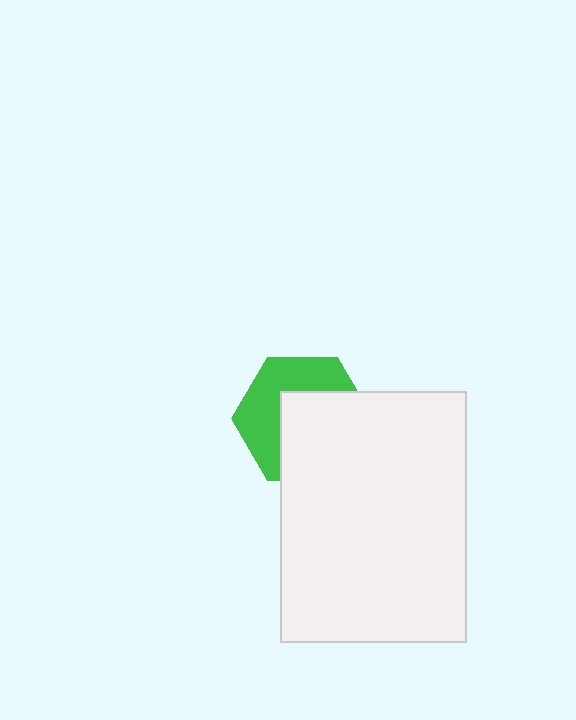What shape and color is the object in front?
The object in front is a white rectangle.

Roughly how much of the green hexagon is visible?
About half of it is visible (roughly 46%).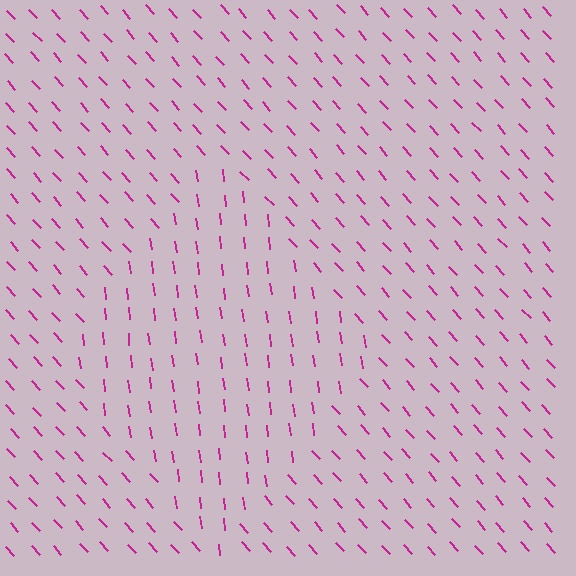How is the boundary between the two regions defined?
The boundary is defined purely by a change in line orientation (approximately 34 degrees difference). All lines are the same color and thickness.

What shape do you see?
I see a diamond.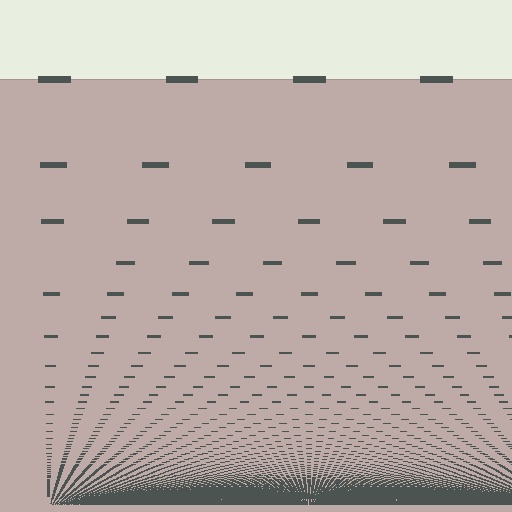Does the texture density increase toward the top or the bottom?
Density increases toward the bottom.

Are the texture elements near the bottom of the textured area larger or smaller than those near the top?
Smaller. The gradient is inverted — elements near the bottom are smaller and denser.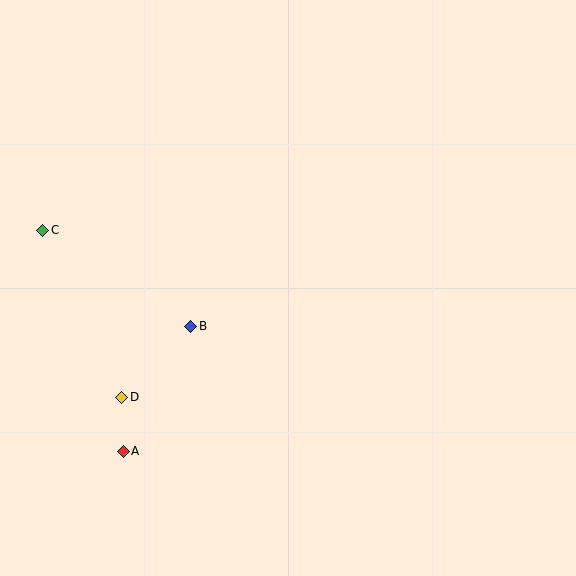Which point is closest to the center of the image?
Point B at (191, 326) is closest to the center.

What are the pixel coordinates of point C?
Point C is at (43, 230).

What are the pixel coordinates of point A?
Point A is at (123, 451).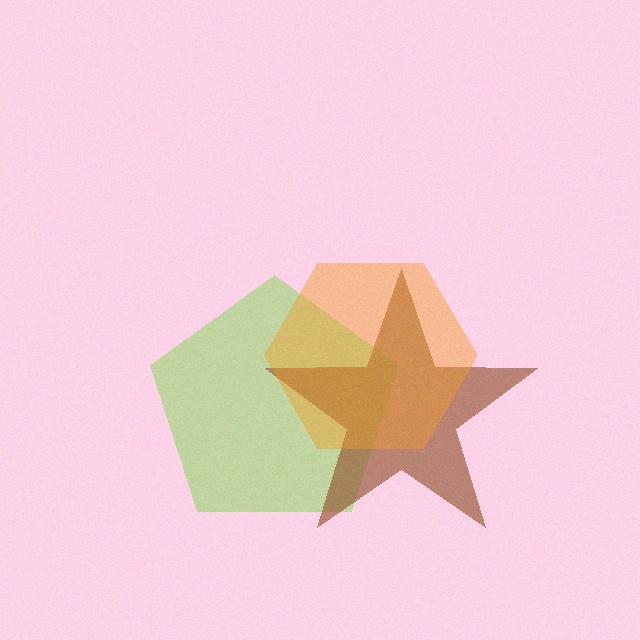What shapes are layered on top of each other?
The layered shapes are: a lime pentagon, a brown star, an orange hexagon.